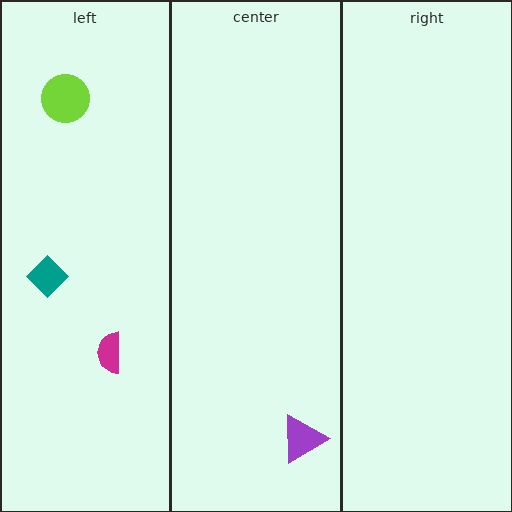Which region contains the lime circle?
The left region.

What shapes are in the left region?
The lime circle, the magenta semicircle, the teal diamond.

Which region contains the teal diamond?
The left region.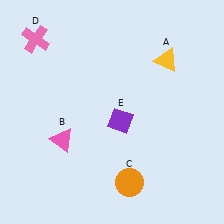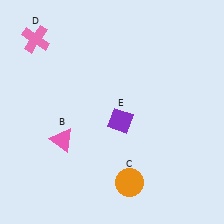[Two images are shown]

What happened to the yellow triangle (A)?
The yellow triangle (A) was removed in Image 2. It was in the top-right area of Image 1.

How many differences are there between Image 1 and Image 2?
There is 1 difference between the two images.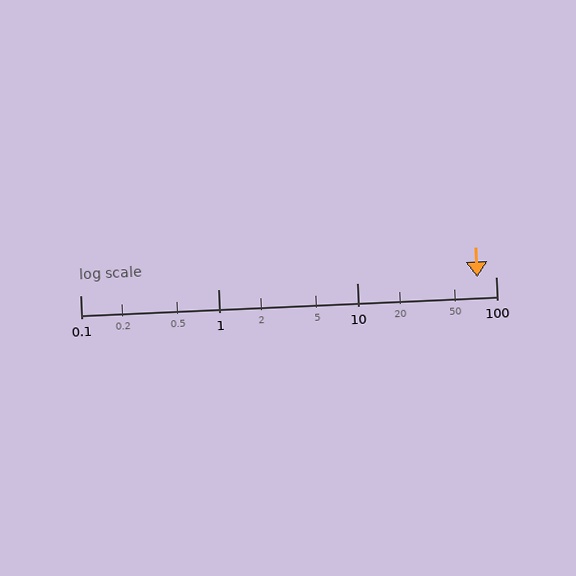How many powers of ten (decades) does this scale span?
The scale spans 3 decades, from 0.1 to 100.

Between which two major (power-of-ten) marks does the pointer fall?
The pointer is between 10 and 100.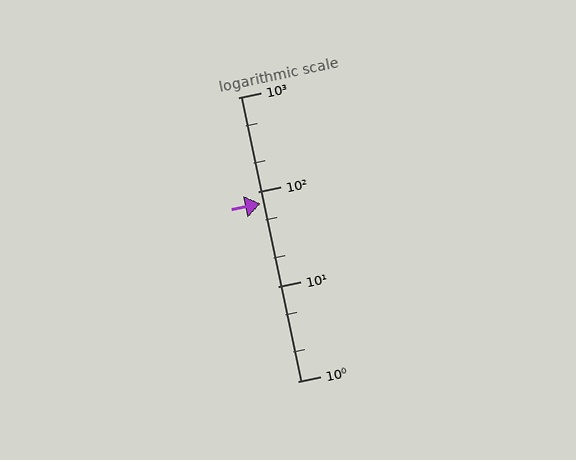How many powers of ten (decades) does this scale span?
The scale spans 3 decades, from 1 to 1000.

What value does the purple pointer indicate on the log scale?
The pointer indicates approximately 75.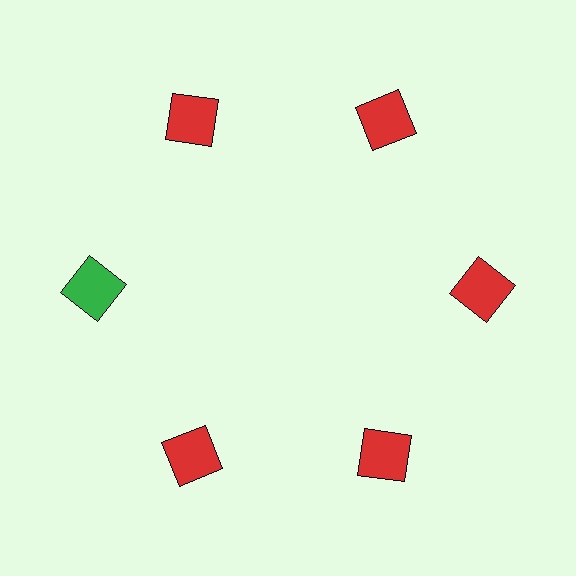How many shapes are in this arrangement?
There are 6 shapes arranged in a ring pattern.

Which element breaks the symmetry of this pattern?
The green square at roughly the 9 o'clock position breaks the symmetry. All other shapes are red squares.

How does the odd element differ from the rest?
It has a different color: green instead of red.